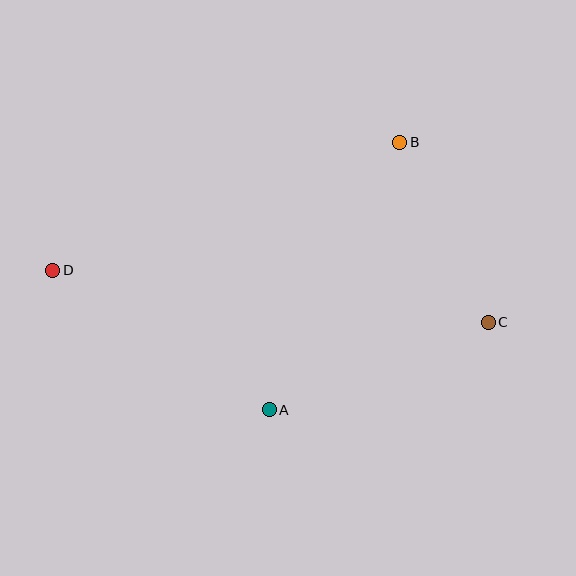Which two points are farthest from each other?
Points C and D are farthest from each other.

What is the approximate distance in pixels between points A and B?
The distance between A and B is approximately 298 pixels.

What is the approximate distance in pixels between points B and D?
The distance between B and D is approximately 370 pixels.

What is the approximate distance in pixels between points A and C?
The distance between A and C is approximately 236 pixels.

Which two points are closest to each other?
Points B and C are closest to each other.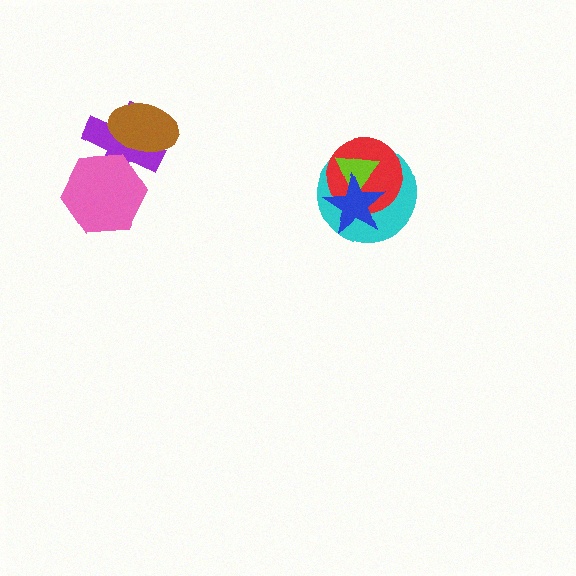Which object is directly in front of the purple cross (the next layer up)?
The pink hexagon is directly in front of the purple cross.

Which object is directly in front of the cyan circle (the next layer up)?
The red circle is directly in front of the cyan circle.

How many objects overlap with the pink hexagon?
1 object overlaps with the pink hexagon.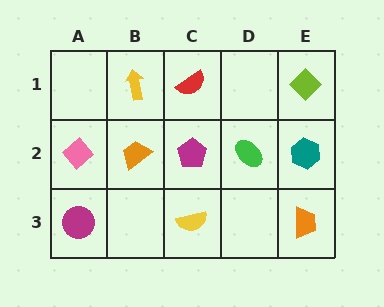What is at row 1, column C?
A red semicircle.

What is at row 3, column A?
A magenta circle.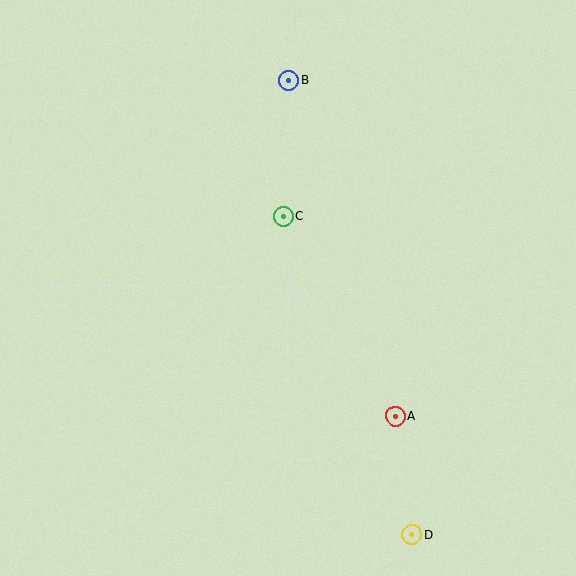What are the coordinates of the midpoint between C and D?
The midpoint between C and D is at (348, 375).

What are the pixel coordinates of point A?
Point A is at (395, 416).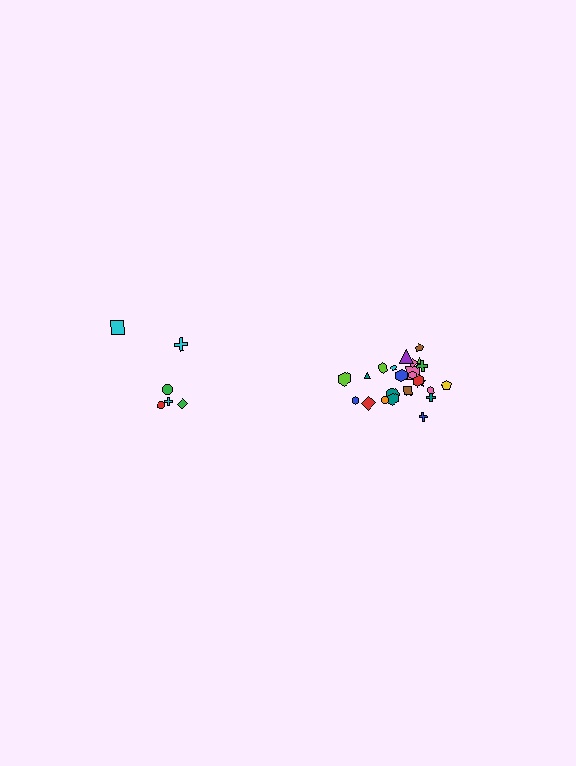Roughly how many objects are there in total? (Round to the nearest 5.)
Roughly 30 objects in total.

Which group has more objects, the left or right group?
The right group.